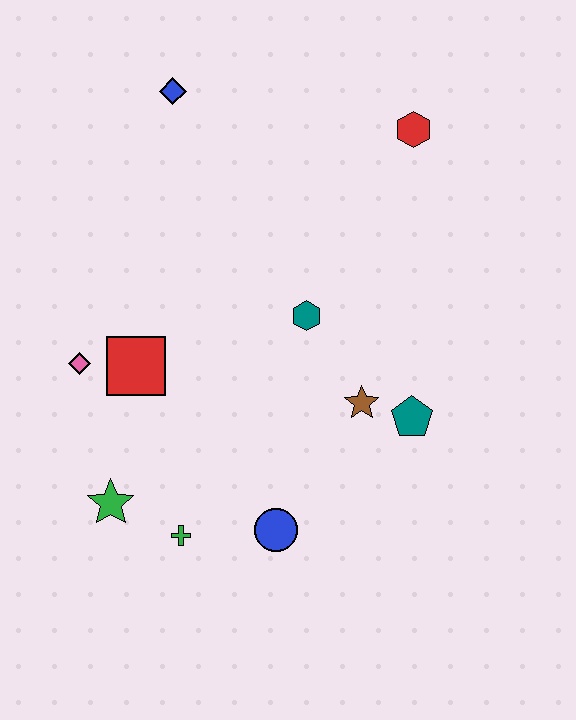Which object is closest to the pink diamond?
The red square is closest to the pink diamond.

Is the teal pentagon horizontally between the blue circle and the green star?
No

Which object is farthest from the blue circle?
The blue diamond is farthest from the blue circle.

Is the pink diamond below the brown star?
No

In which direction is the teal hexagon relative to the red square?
The teal hexagon is to the right of the red square.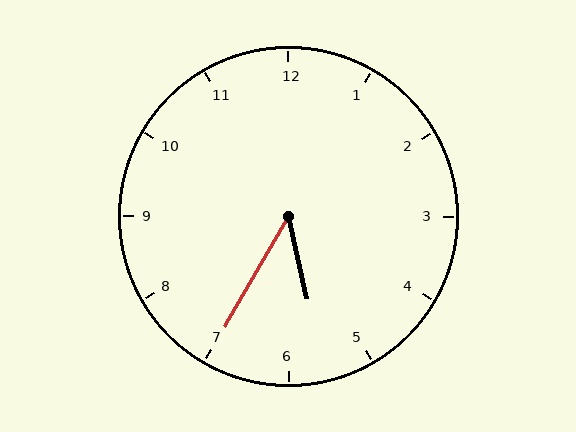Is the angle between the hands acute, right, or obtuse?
It is acute.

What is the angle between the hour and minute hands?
Approximately 42 degrees.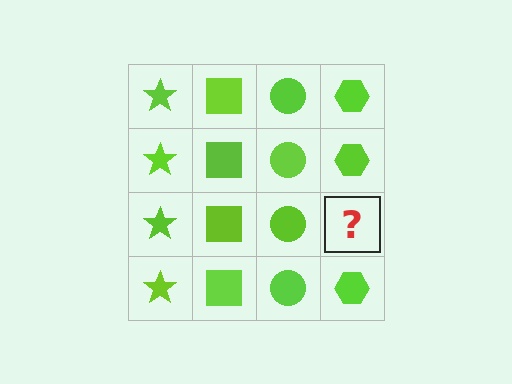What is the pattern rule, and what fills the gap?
The rule is that each column has a consistent shape. The gap should be filled with a lime hexagon.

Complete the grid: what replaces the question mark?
The question mark should be replaced with a lime hexagon.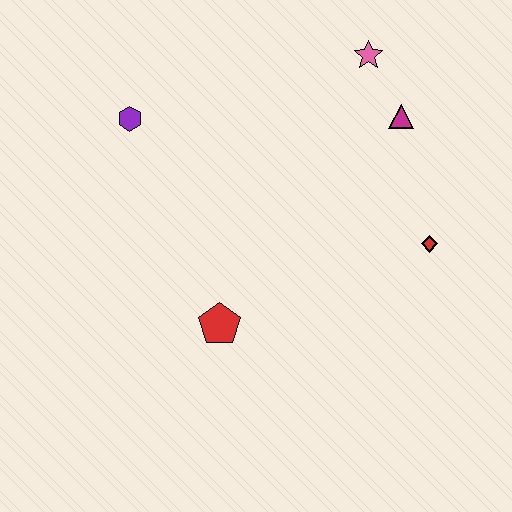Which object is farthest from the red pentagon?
The pink star is farthest from the red pentagon.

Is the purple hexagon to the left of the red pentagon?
Yes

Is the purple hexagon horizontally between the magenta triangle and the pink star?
No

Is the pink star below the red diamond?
No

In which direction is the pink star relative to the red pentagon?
The pink star is above the red pentagon.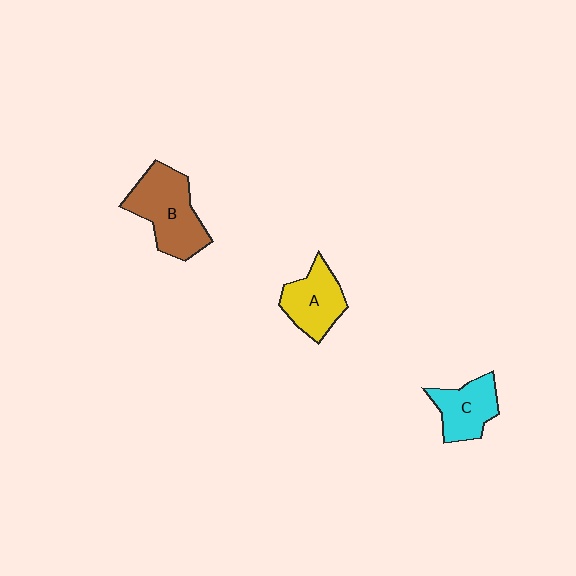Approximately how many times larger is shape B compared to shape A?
Approximately 1.4 times.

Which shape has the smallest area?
Shape C (cyan).